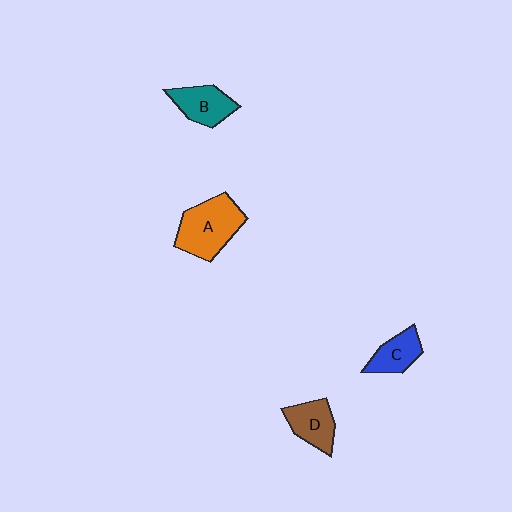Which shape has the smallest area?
Shape C (blue).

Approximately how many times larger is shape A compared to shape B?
Approximately 1.5 times.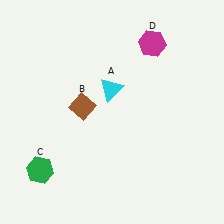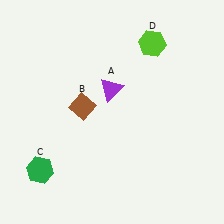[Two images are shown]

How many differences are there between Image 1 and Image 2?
There are 2 differences between the two images.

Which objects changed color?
A changed from cyan to purple. D changed from magenta to lime.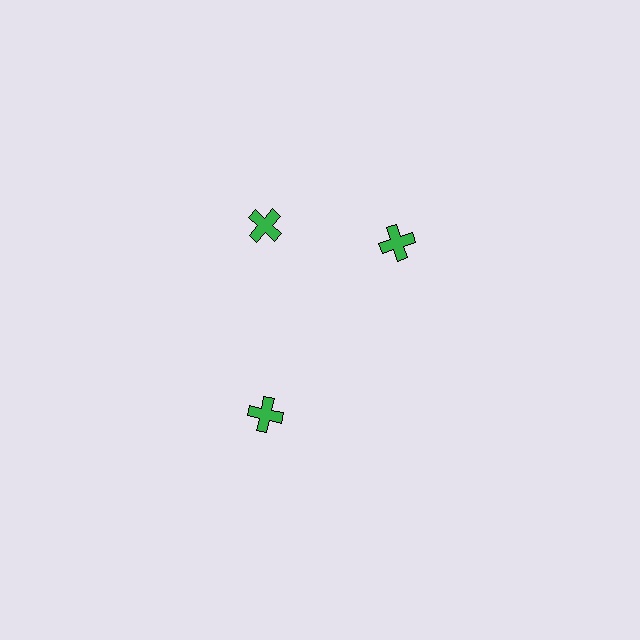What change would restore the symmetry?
The symmetry would be restored by rotating it back into even spacing with its neighbors so that all 3 crosses sit at equal angles and equal distance from the center.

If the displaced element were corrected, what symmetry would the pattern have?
It would have 3-fold rotational symmetry — the pattern would map onto itself every 120 degrees.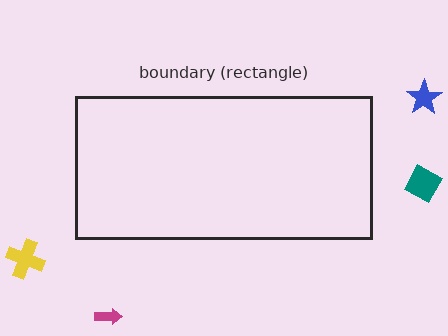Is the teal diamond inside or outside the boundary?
Outside.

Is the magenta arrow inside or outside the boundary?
Outside.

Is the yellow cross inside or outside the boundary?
Outside.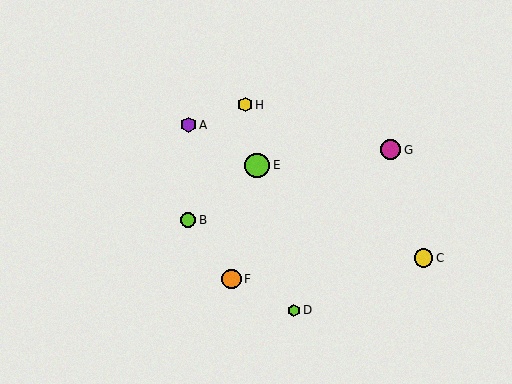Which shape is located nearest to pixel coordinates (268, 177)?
The lime circle (labeled E) at (257, 165) is nearest to that location.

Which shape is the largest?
The lime circle (labeled E) is the largest.